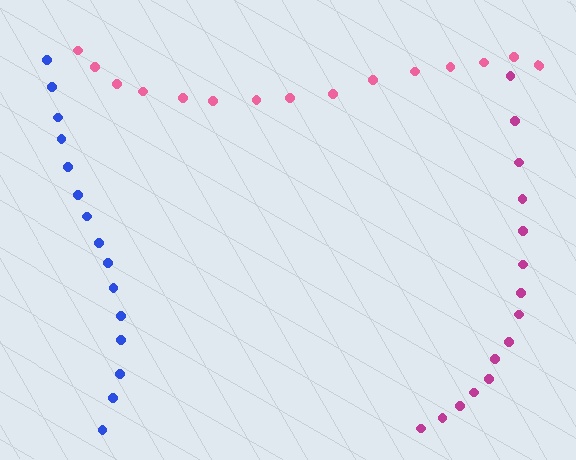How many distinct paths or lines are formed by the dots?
There are 3 distinct paths.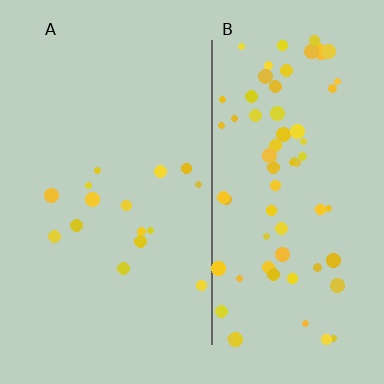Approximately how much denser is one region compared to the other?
Approximately 4.6× — region B over region A.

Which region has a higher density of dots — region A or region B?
B (the right).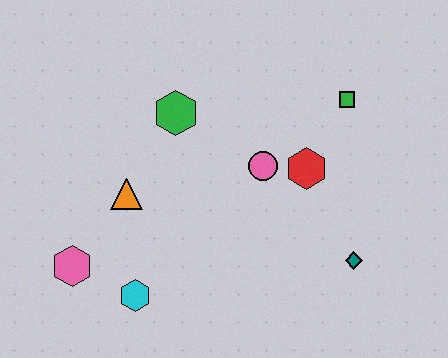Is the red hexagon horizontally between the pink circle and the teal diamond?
Yes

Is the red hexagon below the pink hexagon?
No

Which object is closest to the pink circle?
The red hexagon is closest to the pink circle.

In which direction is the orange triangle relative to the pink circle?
The orange triangle is to the left of the pink circle.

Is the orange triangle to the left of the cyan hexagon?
Yes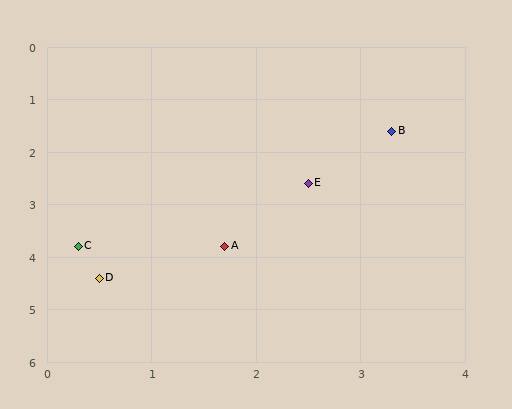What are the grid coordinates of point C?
Point C is at approximately (0.3, 3.8).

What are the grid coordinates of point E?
Point E is at approximately (2.5, 2.6).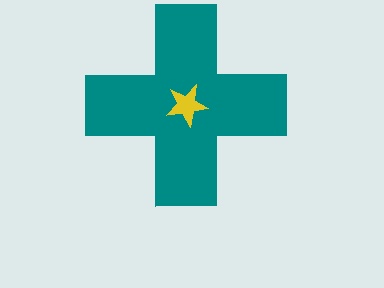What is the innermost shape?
The yellow star.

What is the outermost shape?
The teal cross.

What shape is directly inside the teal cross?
The yellow star.